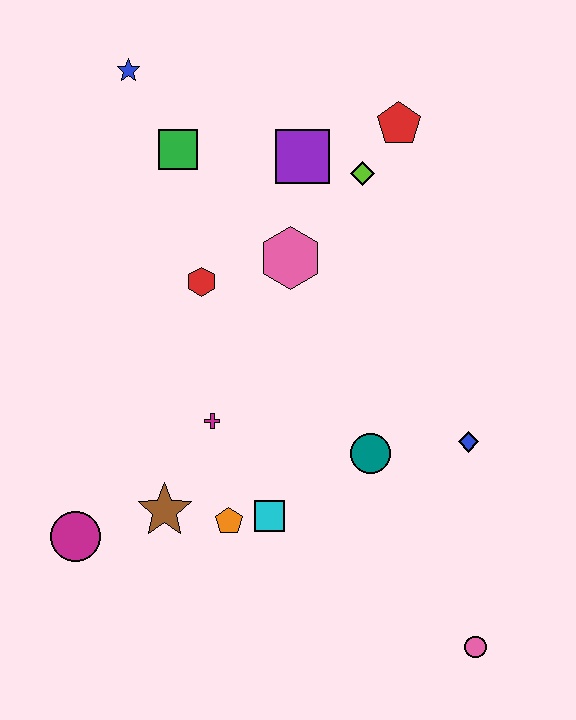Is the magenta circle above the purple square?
No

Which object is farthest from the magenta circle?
The red pentagon is farthest from the magenta circle.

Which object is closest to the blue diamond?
The teal circle is closest to the blue diamond.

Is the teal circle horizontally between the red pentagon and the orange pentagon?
Yes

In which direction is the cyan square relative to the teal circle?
The cyan square is to the left of the teal circle.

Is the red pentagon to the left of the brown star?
No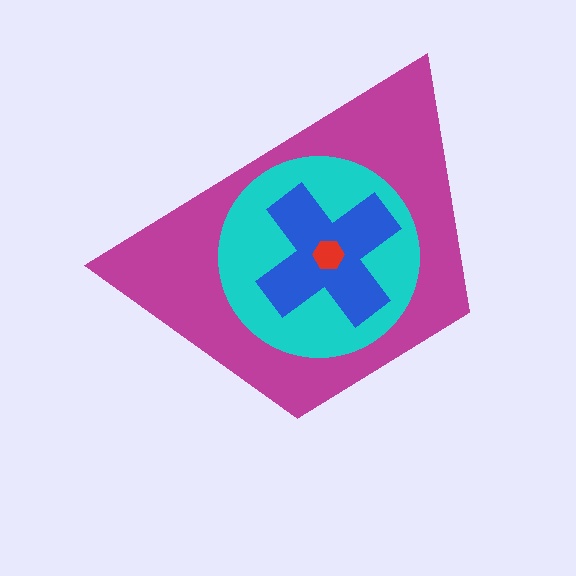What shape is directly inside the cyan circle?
The blue cross.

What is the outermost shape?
The magenta trapezoid.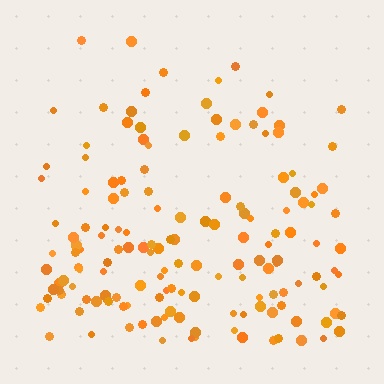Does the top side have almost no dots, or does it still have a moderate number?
Still a moderate number, just noticeably fewer than the bottom.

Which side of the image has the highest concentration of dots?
The bottom.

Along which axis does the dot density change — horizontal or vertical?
Vertical.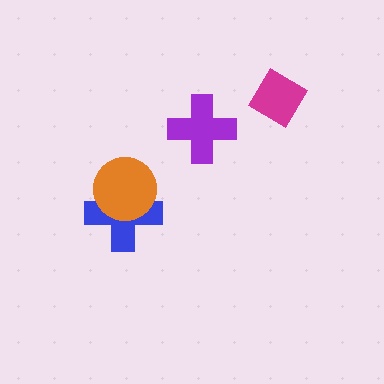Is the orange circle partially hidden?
No, no other shape covers it.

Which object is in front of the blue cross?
The orange circle is in front of the blue cross.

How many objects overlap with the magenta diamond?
0 objects overlap with the magenta diamond.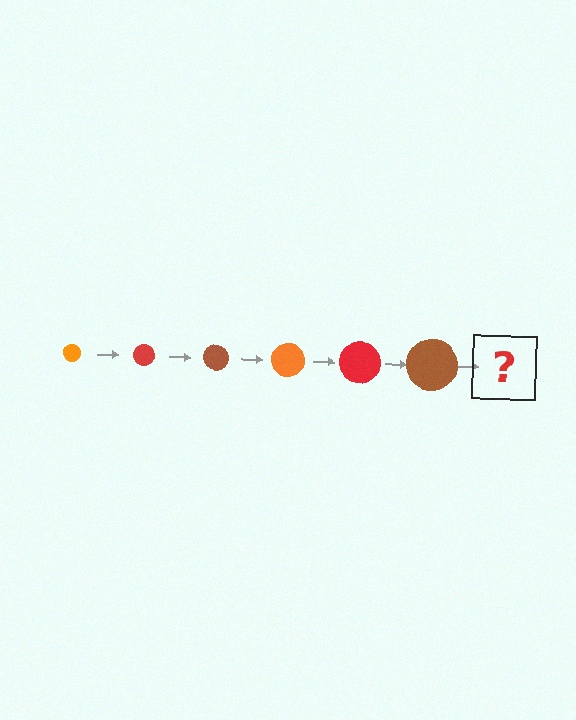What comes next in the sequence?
The next element should be an orange circle, larger than the previous one.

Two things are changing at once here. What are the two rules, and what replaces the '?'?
The two rules are that the circle grows larger each step and the color cycles through orange, red, and brown. The '?' should be an orange circle, larger than the previous one.